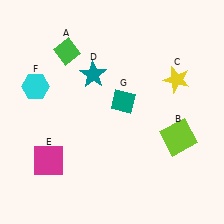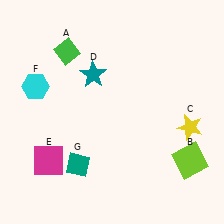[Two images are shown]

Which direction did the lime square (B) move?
The lime square (B) moved down.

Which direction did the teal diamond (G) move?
The teal diamond (G) moved down.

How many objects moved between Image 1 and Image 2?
3 objects moved between the two images.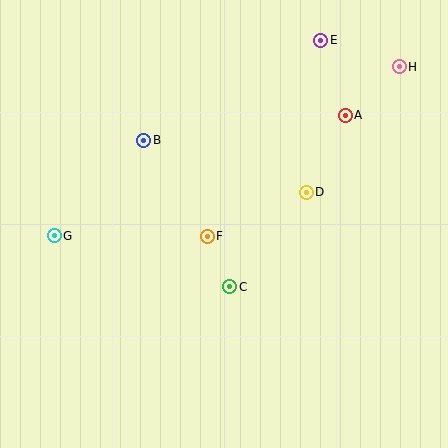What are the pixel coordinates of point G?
Point G is at (54, 236).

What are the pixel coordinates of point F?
Point F is at (207, 236).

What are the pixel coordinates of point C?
Point C is at (229, 287).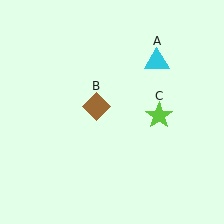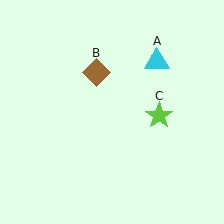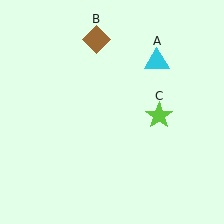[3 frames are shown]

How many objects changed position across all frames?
1 object changed position: brown diamond (object B).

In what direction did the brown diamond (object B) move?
The brown diamond (object B) moved up.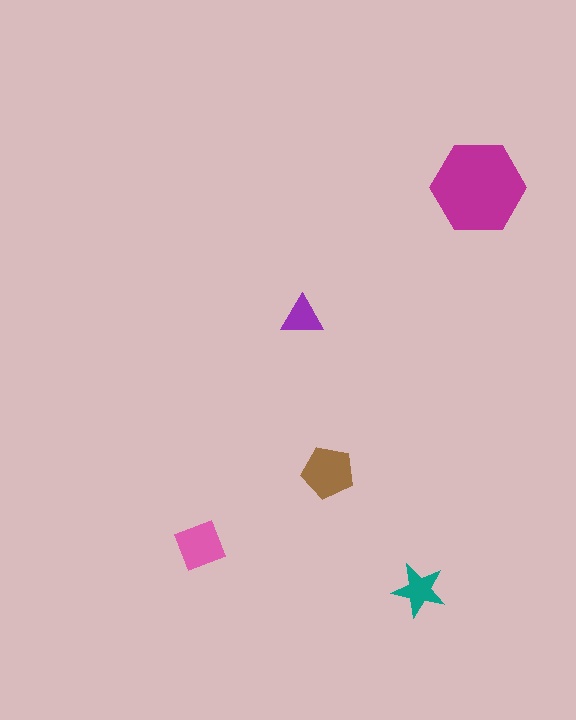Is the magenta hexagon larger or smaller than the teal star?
Larger.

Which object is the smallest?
The purple triangle.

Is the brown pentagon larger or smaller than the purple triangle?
Larger.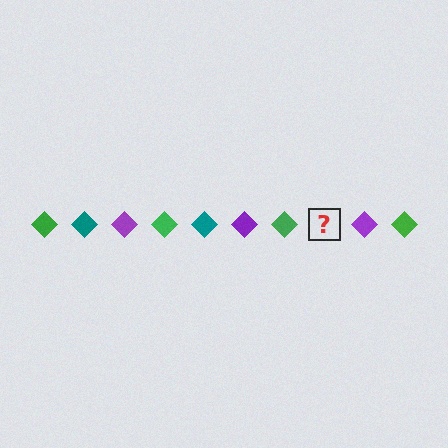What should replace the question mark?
The question mark should be replaced with a teal diamond.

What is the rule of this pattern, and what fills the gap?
The rule is that the pattern cycles through green, teal, purple diamonds. The gap should be filled with a teal diamond.